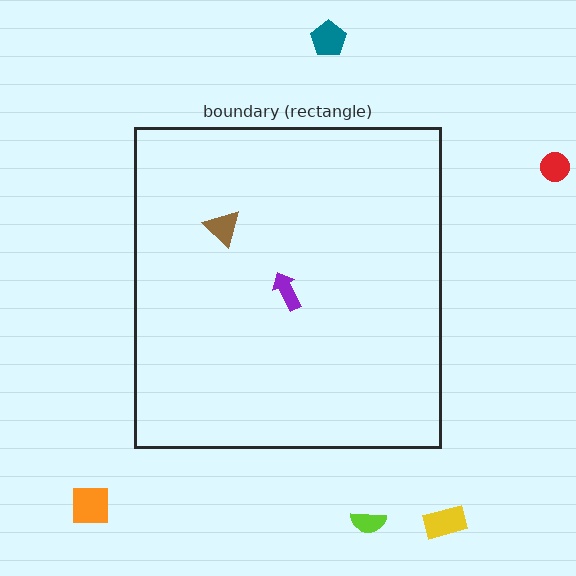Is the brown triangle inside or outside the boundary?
Inside.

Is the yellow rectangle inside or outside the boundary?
Outside.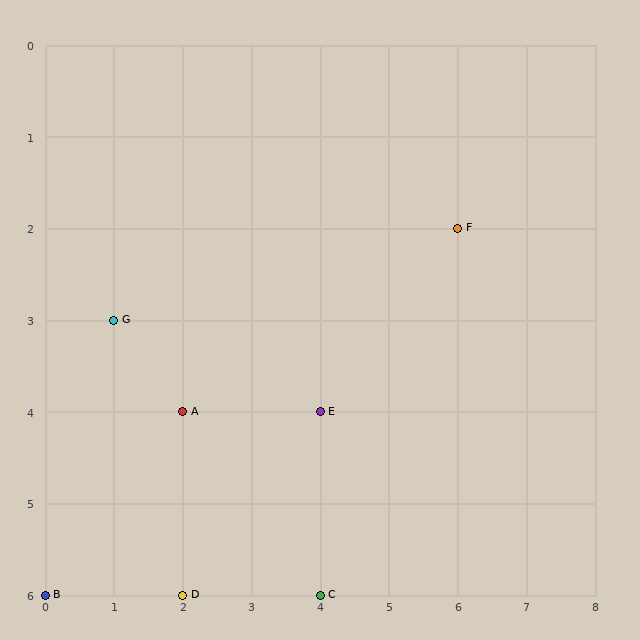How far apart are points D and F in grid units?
Points D and F are 4 columns and 4 rows apart (about 5.7 grid units diagonally).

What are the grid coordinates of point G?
Point G is at grid coordinates (1, 3).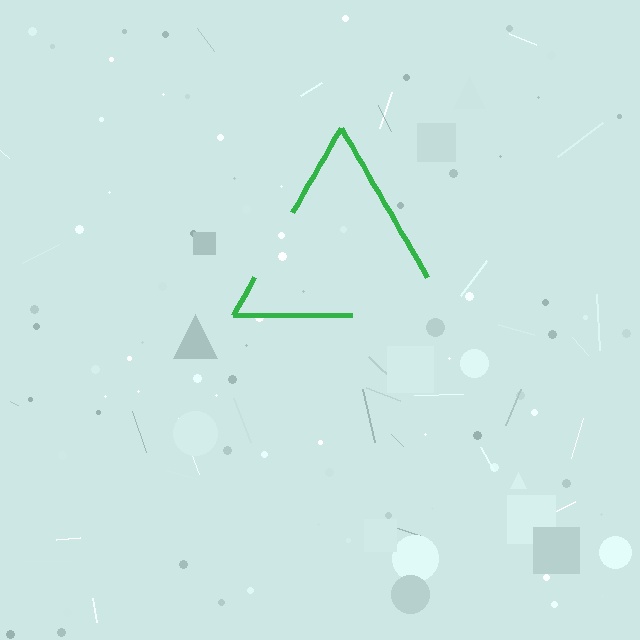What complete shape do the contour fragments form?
The contour fragments form a triangle.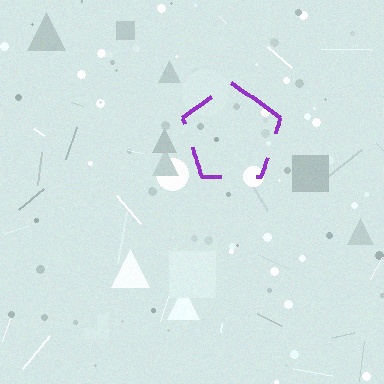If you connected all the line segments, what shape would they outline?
They would outline a pentagon.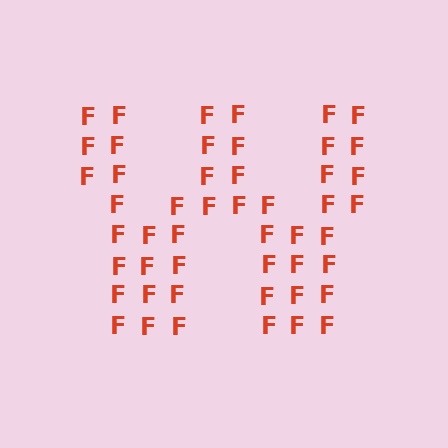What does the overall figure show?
The overall figure shows the letter W.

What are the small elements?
The small elements are letter F's.